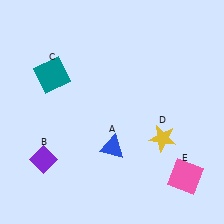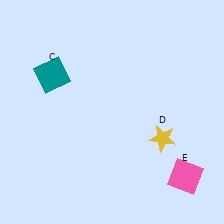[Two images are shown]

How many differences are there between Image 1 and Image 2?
There are 2 differences between the two images.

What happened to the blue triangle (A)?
The blue triangle (A) was removed in Image 2. It was in the bottom-right area of Image 1.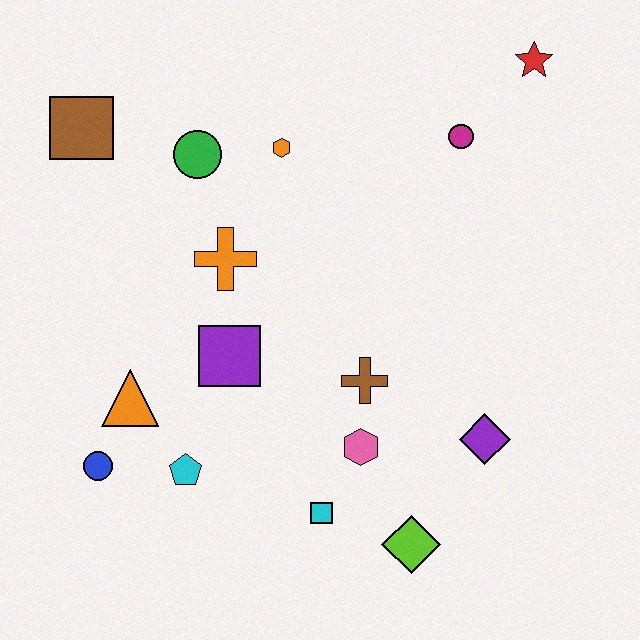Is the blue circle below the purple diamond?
Yes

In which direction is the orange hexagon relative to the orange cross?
The orange hexagon is above the orange cross.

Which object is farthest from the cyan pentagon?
The red star is farthest from the cyan pentagon.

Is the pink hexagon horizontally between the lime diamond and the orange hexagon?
Yes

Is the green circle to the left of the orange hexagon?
Yes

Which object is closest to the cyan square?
The pink hexagon is closest to the cyan square.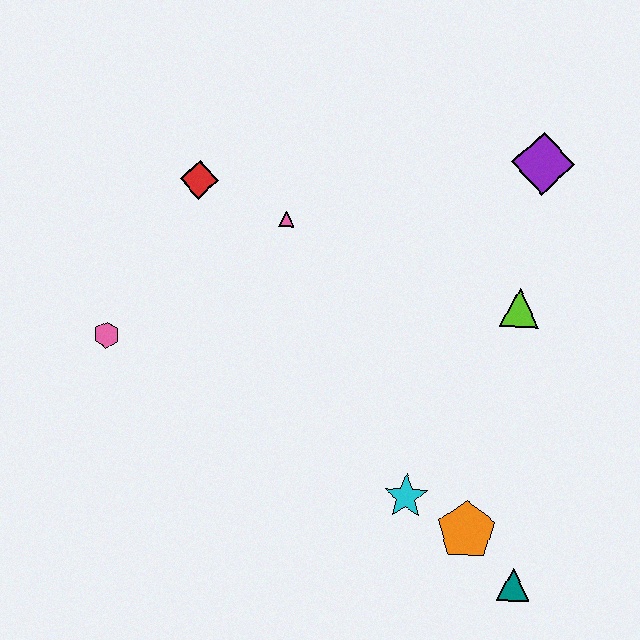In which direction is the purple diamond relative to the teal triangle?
The purple diamond is above the teal triangle.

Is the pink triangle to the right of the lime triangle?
No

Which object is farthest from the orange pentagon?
The red diamond is farthest from the orange pentagon.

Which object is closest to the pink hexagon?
The red diamond is closest to the pink hexagon.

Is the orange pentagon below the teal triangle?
No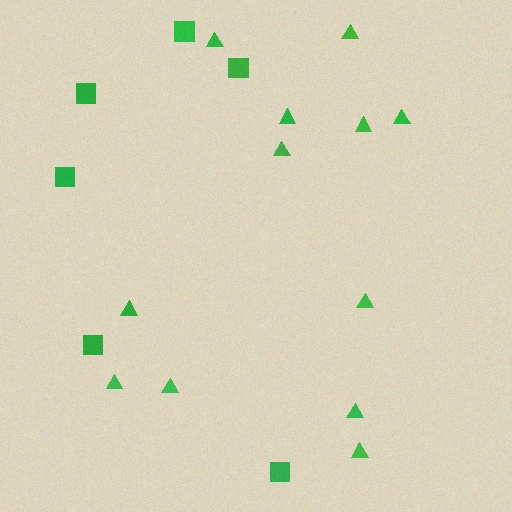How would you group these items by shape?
There are 2 groups: one group of triangles (12) and one group of squares (6).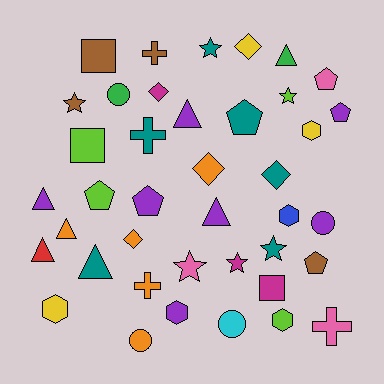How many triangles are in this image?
There are 7 triangles.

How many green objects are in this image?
There are 2 green objects.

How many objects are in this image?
There are 40 objects.